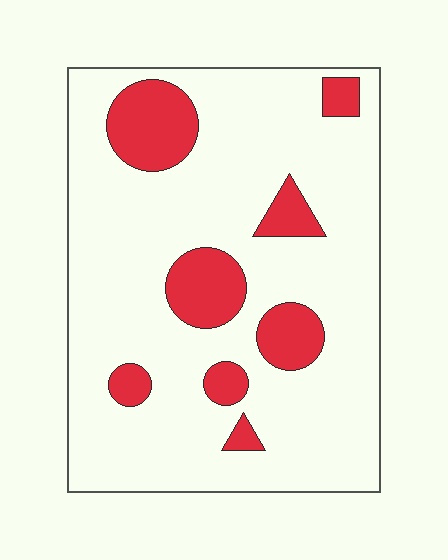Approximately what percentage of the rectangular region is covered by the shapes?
Approximately 20%.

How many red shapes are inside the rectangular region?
8.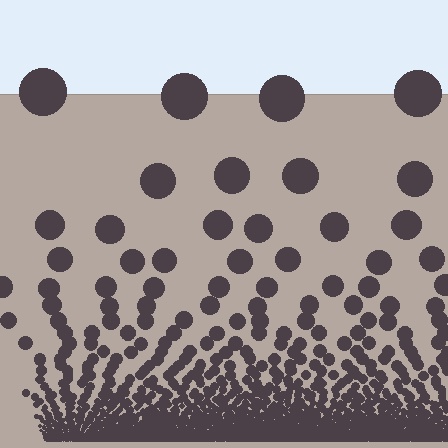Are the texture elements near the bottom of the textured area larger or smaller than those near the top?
Smaller. The gradient is inverted — elements near the bottom are smaller and denser.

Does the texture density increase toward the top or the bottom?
Density increases toward the bottom.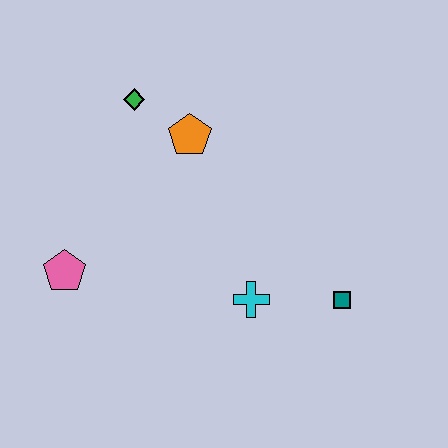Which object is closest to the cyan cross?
The teal square is closest to the cyan cross.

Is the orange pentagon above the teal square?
Yes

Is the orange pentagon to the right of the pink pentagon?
Yes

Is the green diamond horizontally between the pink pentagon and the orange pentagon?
Yes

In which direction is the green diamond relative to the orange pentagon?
The green diamond is to the left of the orange pentagon.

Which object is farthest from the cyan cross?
The green diamond is farthest from the cyan cross.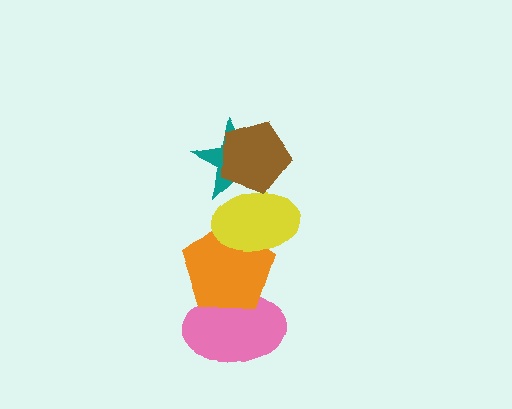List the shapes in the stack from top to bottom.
From top to bottom: the brown pentagon, the teal star, the yellow ellipse, the orange pentagon, the pink ellipse.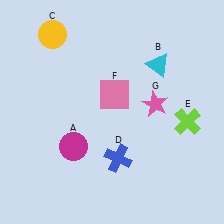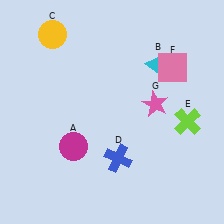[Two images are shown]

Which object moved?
The pink square (F) moved right.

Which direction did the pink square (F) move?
The pink square (F) moved right.